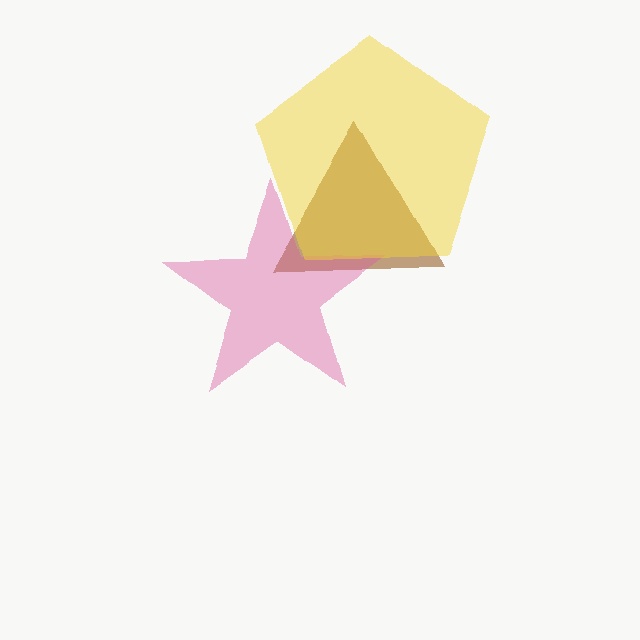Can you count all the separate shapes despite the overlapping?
Yes, there are 3 separate shapes.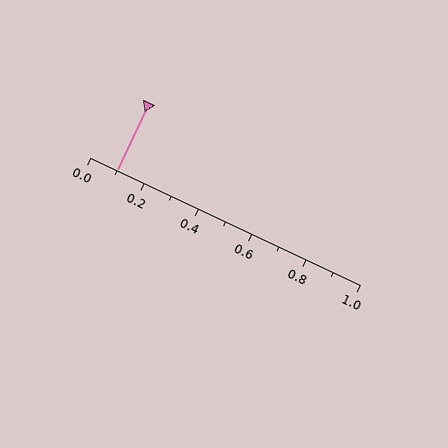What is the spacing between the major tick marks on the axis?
The major ticks are spaced 0.2 apart.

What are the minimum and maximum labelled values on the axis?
The axis runs from 0.0 to 1.0.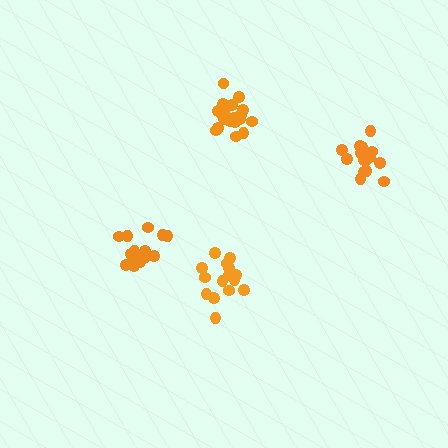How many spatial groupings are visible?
There are 4 spatial groupings.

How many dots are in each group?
Group 1: 16 dots, Group 2: 15 dots, Group 3: 20 dots, Group 4: 15 dots (66 total).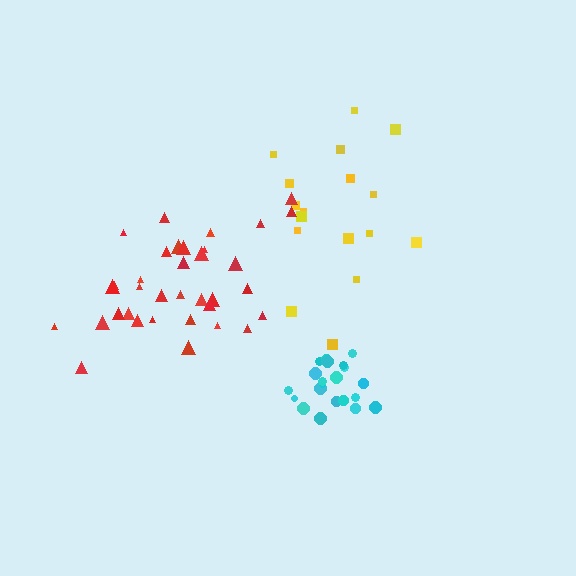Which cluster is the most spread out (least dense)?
Yellow.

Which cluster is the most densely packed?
Cyan.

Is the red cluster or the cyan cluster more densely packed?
Cyan.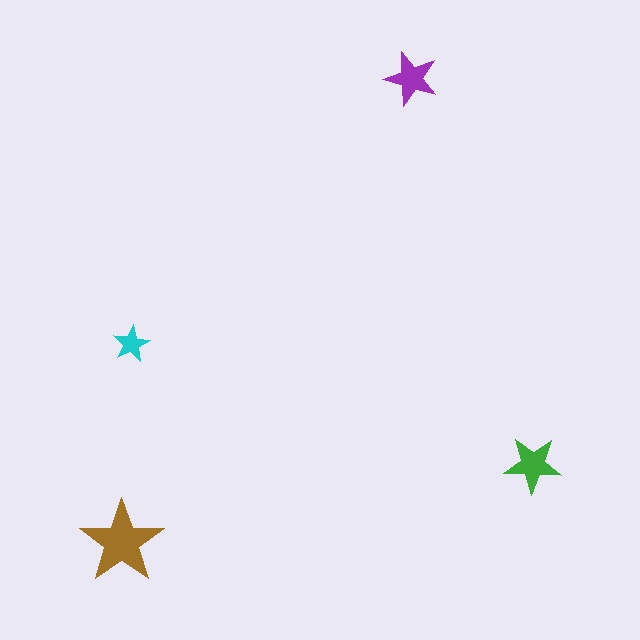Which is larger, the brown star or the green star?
The brown one.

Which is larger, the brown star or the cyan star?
The brown one.